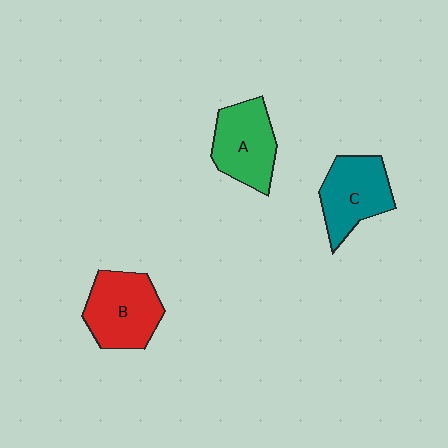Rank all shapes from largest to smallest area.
From largest to smallest: B (red), C (teal), A (green).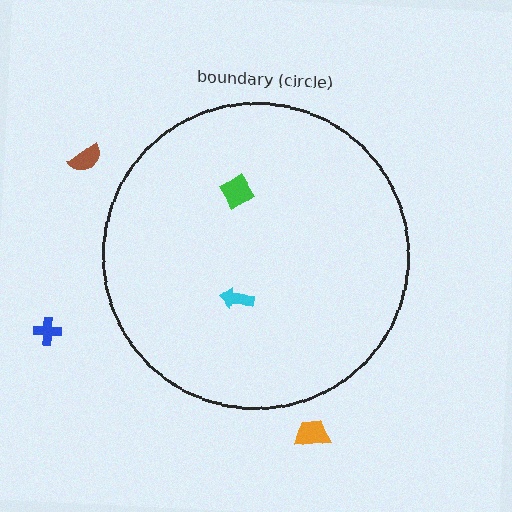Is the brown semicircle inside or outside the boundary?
Outside.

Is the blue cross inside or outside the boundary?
Outside.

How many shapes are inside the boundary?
2 inside, 3 outside.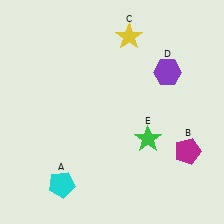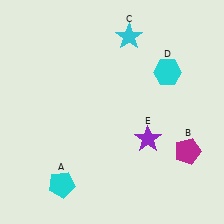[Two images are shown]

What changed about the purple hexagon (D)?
In Image 1, D is purple. In Image 2, it changed to cyan.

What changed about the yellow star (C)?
In Image 1, C is yellow. In Image 2, it changed to cyan.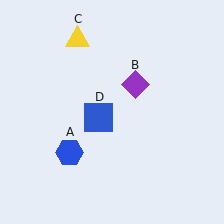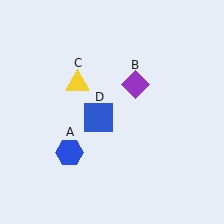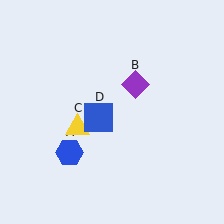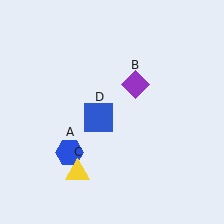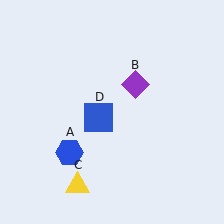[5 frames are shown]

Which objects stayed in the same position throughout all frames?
Blue hexagon (object A) and purple diamond (object B) and blue square (object D) remained stationary.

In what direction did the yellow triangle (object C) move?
The yellow triangle (object C) moved down.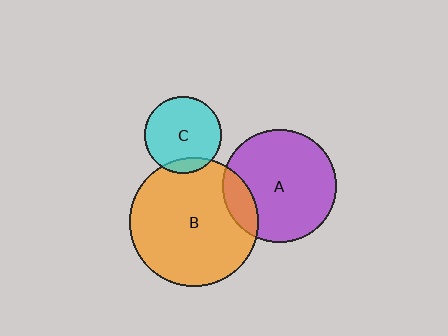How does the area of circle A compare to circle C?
Approximately 2.2 times.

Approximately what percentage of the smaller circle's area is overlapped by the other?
Approximately 10%.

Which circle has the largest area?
Circle B (orange).